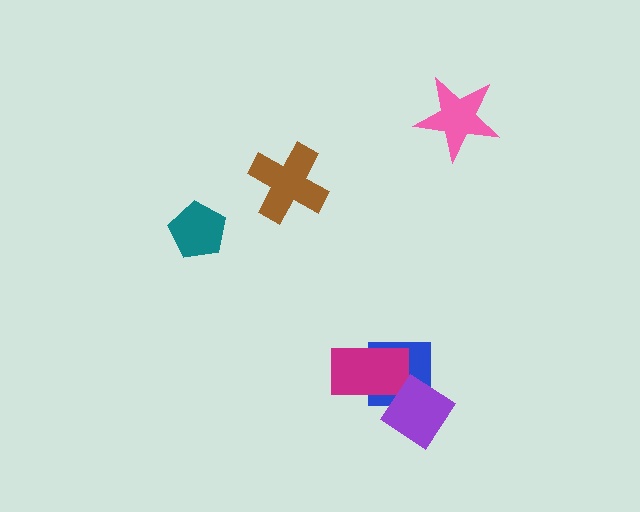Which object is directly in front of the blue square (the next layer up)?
The magenta rectangle is directly in front of the blue square.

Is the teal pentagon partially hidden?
No, no other shape covers it.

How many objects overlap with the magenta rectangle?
2 objects overlap with the magenta rectangle.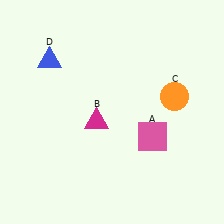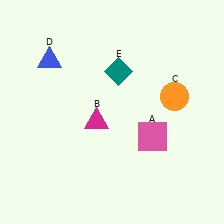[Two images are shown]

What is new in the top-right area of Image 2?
A teal diamond (E) was added in the top-right area of Image 2.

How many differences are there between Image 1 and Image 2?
There is 1 difference between the two images.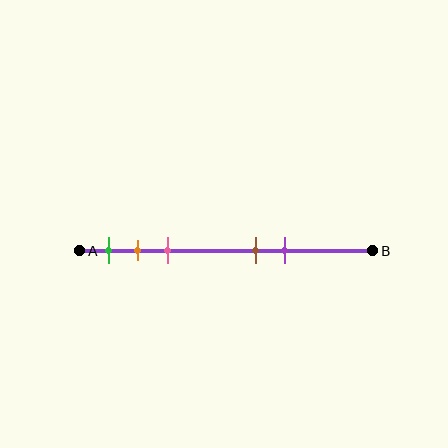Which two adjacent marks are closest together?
The orange and pink marks are the closest adjacent pair.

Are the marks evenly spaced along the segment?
No, the marks are not evenly spaced.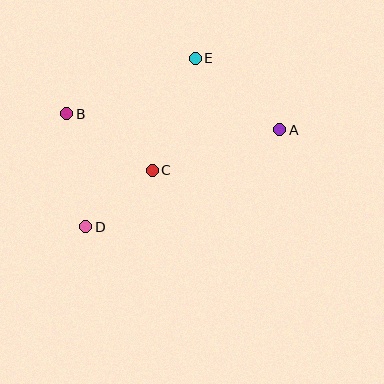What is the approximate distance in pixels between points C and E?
The distance between C and E is approximately 120 pixels.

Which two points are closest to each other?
Points C and D are closest to each other.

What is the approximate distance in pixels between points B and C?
The distance between B and C is approximately 102 pixels.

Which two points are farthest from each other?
Points A and D are farthest from each other.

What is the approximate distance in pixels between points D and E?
The distance between D and E is approximately 200 pixels.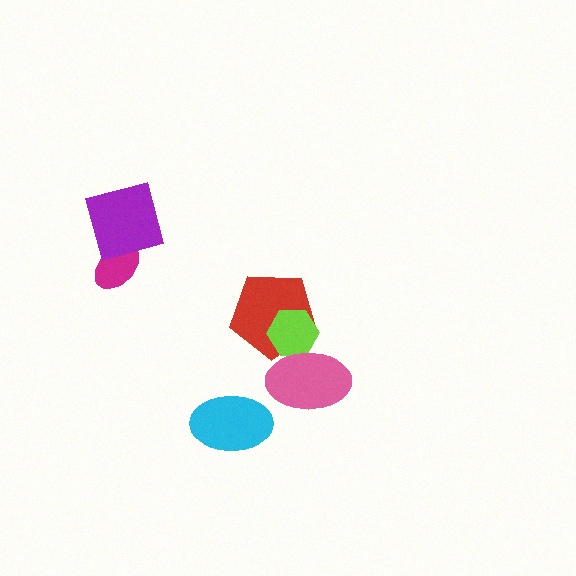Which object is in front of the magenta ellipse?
The purple diamond is in front of the magenta ellipse.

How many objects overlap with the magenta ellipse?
1 object overlaps with the magenta ellipse.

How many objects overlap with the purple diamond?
1 object overlaps with the purple diamond.